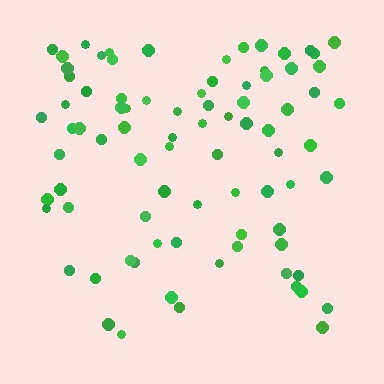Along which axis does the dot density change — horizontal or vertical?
Vertical.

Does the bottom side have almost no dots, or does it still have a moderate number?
Still a moderate number, just noticeably fewer than the top.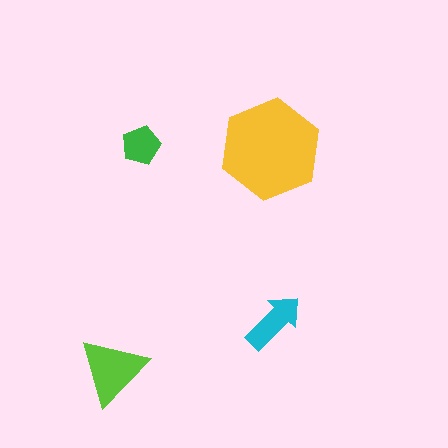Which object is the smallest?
The green pentagon.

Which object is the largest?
The yellow hexagon.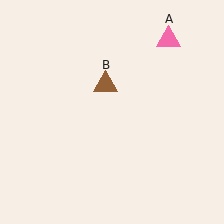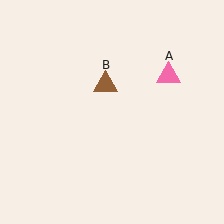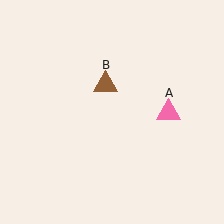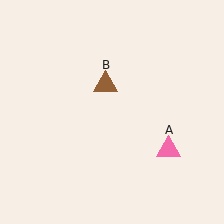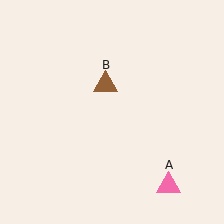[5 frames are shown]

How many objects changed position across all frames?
1 object changed position: pink triangle (object A).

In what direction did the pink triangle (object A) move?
The pink triangle (object A) moved down.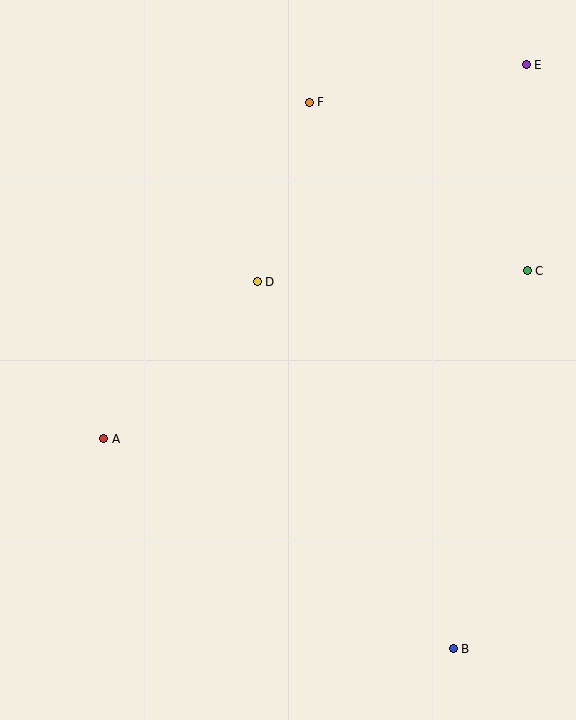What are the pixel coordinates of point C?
Point C is at (527, 271).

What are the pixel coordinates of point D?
Point D is at (257, 282).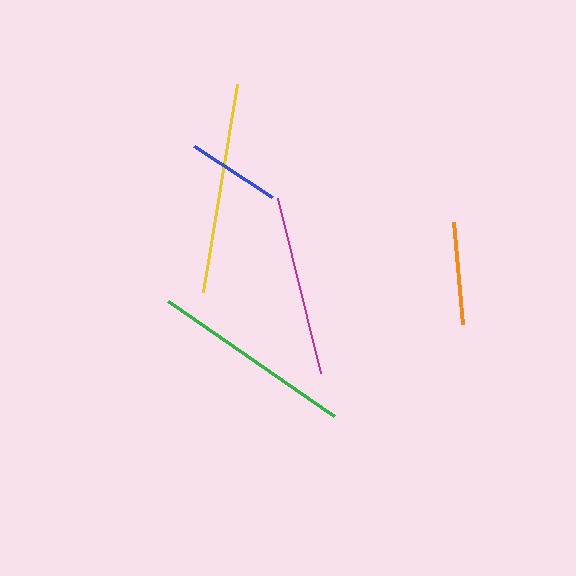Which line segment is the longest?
The yellow line is the longest at approximately 212 pixels.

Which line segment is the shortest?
The blue line is the shortest at approximately 93 pixels.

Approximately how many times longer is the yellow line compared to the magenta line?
The yellow line is approximately 1.2 times the length of the magenta line.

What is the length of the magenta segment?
The magenta segment is approximately 180 pixels long.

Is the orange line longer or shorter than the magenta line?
The magenta line is longer than the orange line.